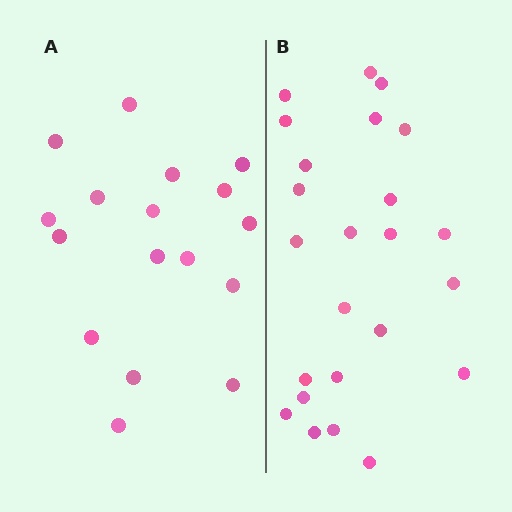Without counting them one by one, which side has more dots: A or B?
Region B (the right region) has more dots.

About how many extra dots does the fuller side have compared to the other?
Region B has roughly 8 or so more dots than region A.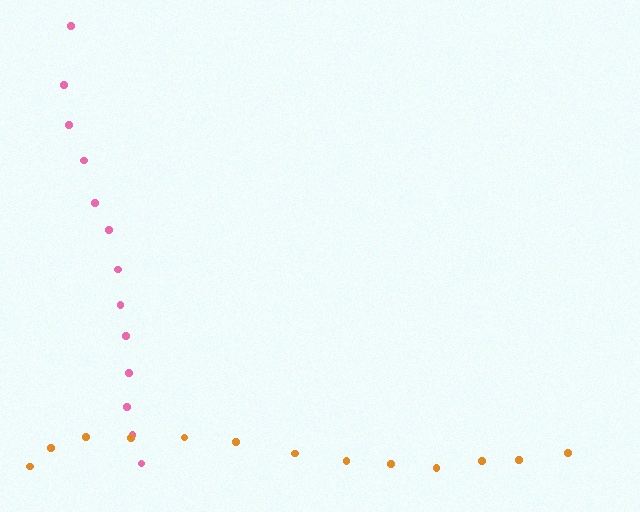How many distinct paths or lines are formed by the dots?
There are 2 distinct paths.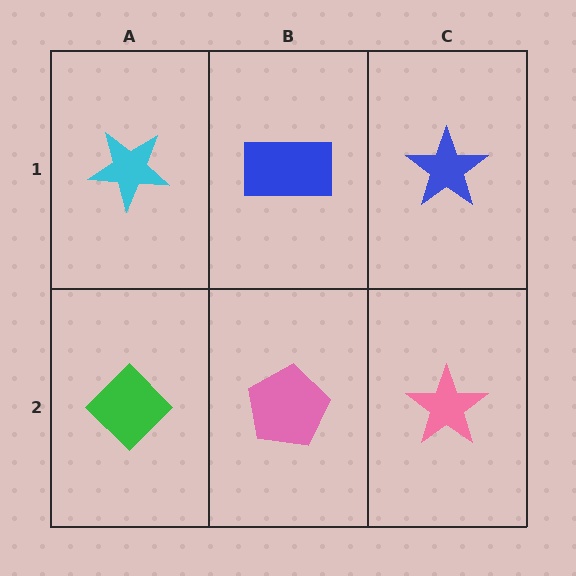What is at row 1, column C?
A blue star.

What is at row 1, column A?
A cyan star.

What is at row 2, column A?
A green diamond.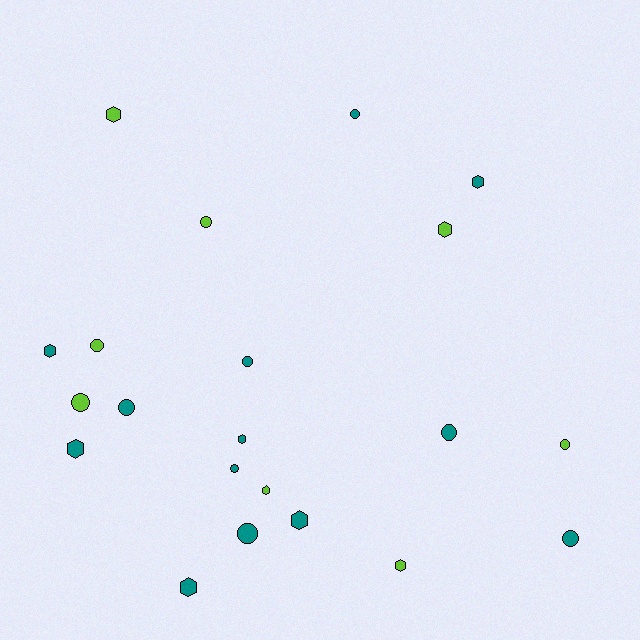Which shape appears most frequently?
Circle, with 11 objects.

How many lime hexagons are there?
There are 4 lime hexagons.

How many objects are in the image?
There are 21 objects.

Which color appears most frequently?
Teal, with 13 objects.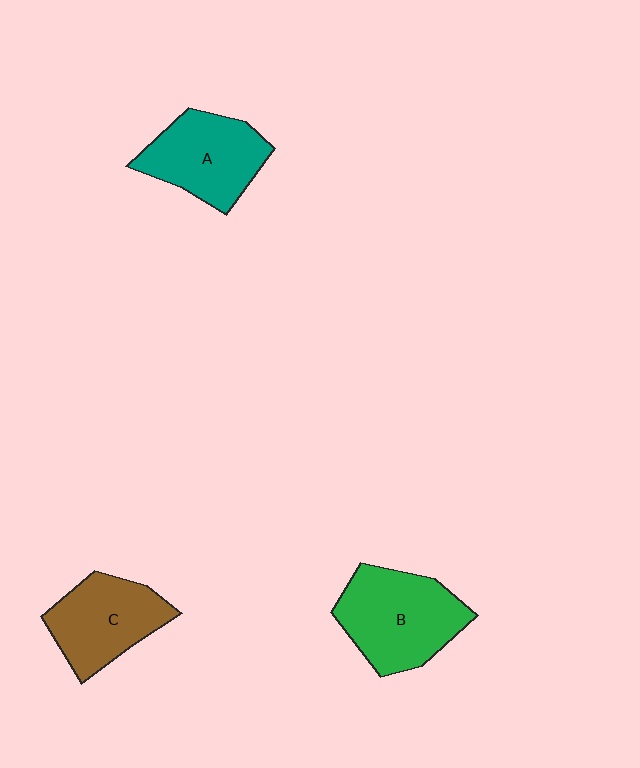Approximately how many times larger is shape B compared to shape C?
Approximately 1.2 times.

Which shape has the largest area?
Shape B (green).